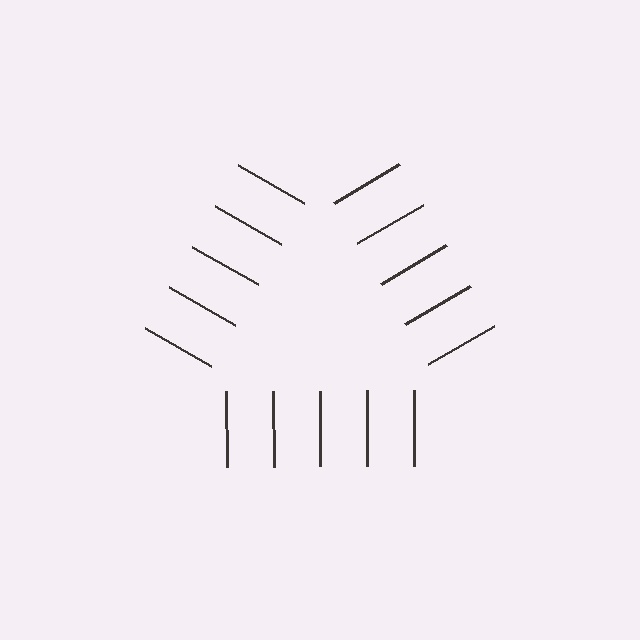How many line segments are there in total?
15 — 5 along each of the 3 edges.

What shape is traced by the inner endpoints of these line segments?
An illusory triangle — the line segments terminate on its edges but no continuous stroke is drawn.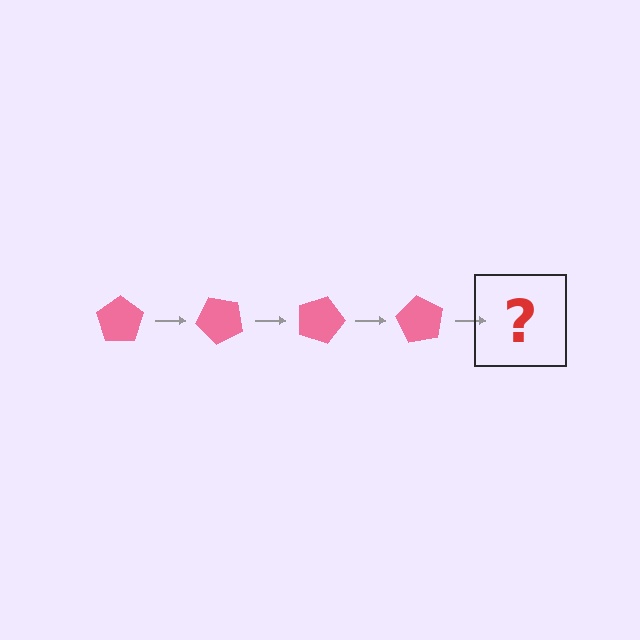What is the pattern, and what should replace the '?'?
The pattern is that the pentagon rotates 45 degrees each step. The '?' should be a pink pentagon rotated 180 degrees.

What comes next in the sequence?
The next element should be a pink pentagon rotated 180 degrees.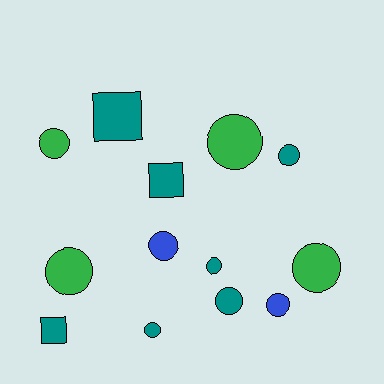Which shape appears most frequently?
Circle, with 10 objects.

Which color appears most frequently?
Teal, with 7 objects.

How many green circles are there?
There are 4 green circles.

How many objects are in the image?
There are 13 objects.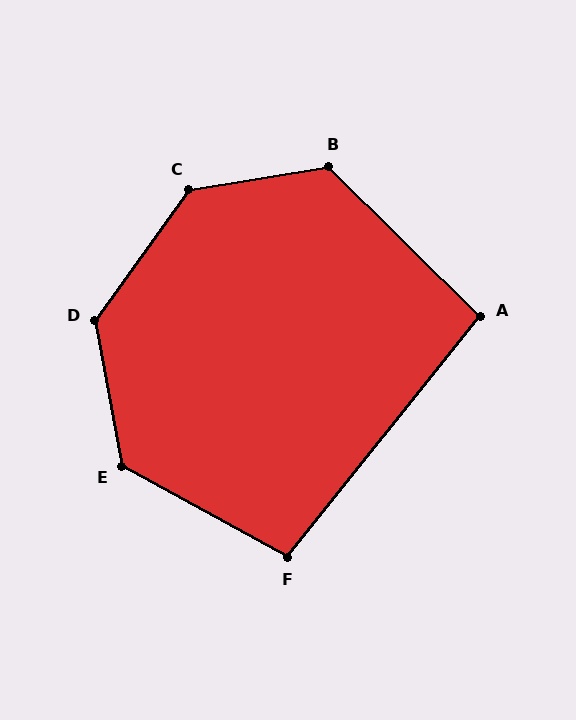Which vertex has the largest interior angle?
C, at approximately 135 degrees.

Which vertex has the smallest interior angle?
A, at approximately 96 degrees.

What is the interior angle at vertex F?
Approximately 100 degrees (obtuse).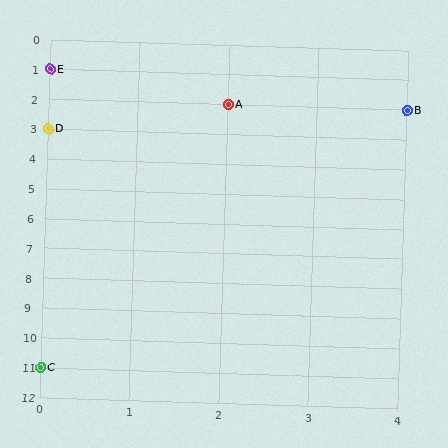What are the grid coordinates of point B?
Point B is at grid coordinates (4, 2).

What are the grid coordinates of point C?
Point C is at grid coordinates (0, 11).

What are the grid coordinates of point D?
Point D is at grid coordinates (0, 3).